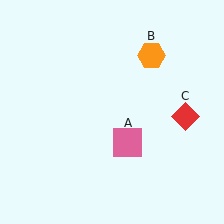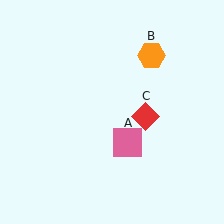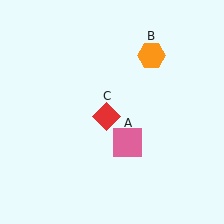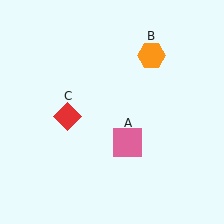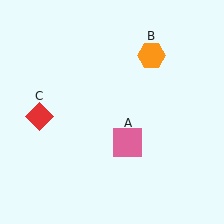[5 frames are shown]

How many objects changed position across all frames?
1 object changed position: red diamond (object C).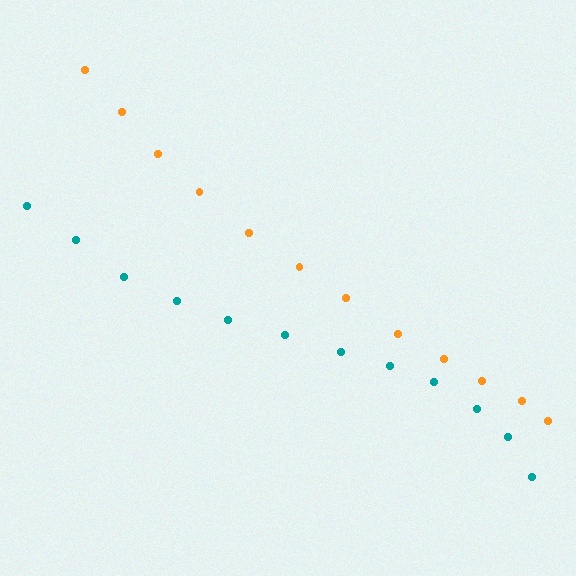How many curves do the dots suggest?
There are 2 distinct paths.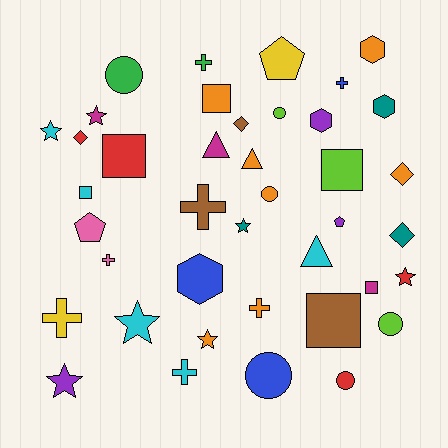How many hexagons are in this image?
There are 4 hexagons.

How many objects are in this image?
There are 40 objects.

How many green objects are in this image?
There are 2 green objects.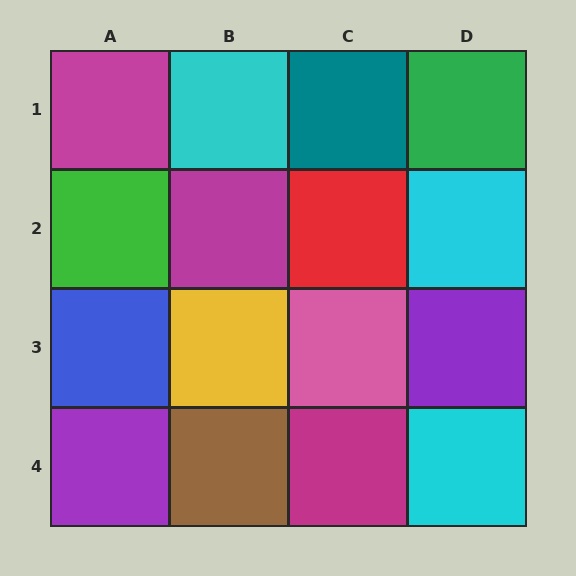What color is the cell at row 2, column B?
Magenta.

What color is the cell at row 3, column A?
Blue.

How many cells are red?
1 cell is red.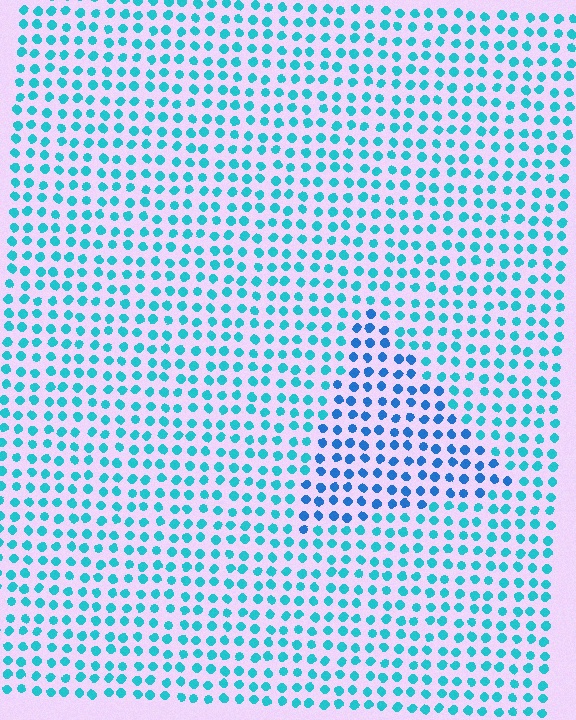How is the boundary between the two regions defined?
The boundary is defined purely by a slight shift in hue (about 29 degrees). Spacing, size, and orientation are identical on both sides.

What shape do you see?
I see a triangle.